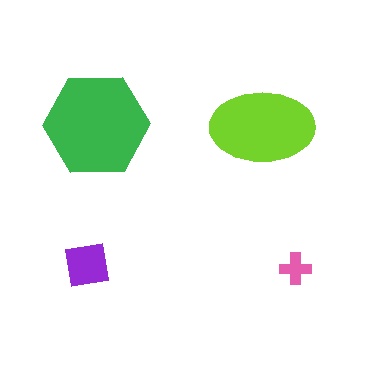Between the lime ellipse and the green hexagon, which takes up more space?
The green hexagon.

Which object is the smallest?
The pink cross.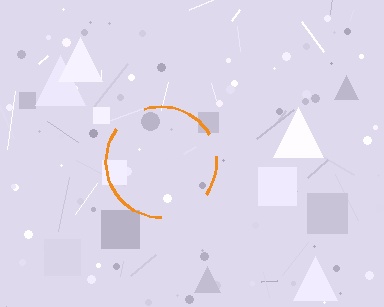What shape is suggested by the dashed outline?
The dashed outline suggests a circle.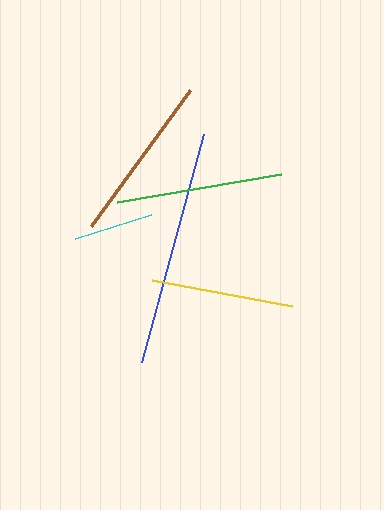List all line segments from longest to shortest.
From longest to shortest: blue, brown, green, yellow, cyan.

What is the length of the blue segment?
The blue segment is approximately 236 pixels long.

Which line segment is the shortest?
The cyan line is the shortest at approximately 80 pixels.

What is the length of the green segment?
The green segment is approximately 167 pixels long.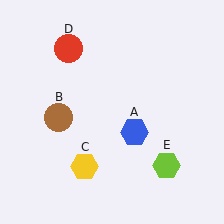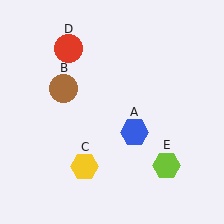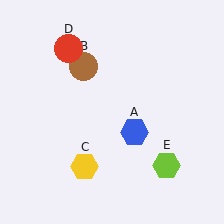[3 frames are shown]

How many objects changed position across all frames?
1 object changed position: brown circle (object B).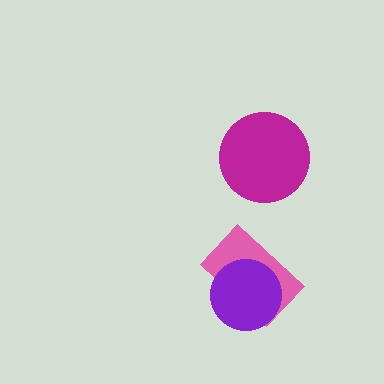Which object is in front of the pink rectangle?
The purple circle is in front of the pink rectangle.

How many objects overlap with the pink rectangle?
1 object overlaps with the pink rectangle.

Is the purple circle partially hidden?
No, no other shape covers it.